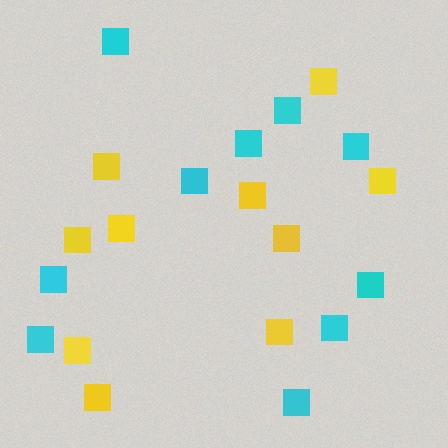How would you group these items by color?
There are 2 groups: one group of cyan squares (10) and one group of yellow squares (10).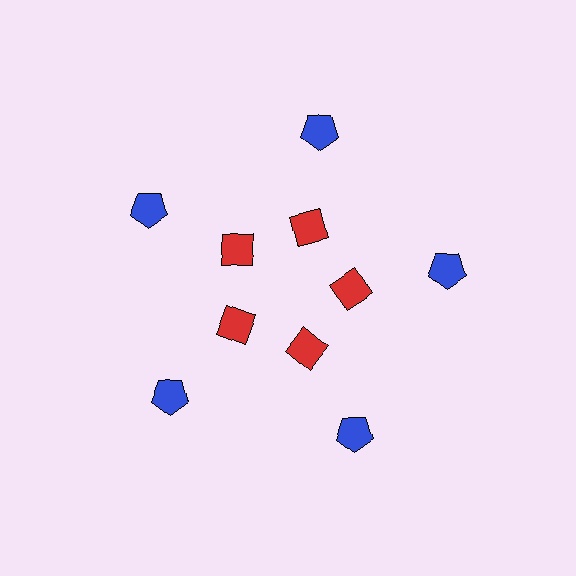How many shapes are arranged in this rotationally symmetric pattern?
There are 10 shapes, arranged in 5 groups of 2.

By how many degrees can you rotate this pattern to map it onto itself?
The pattern maps onto itself every 72 degrees of rotation.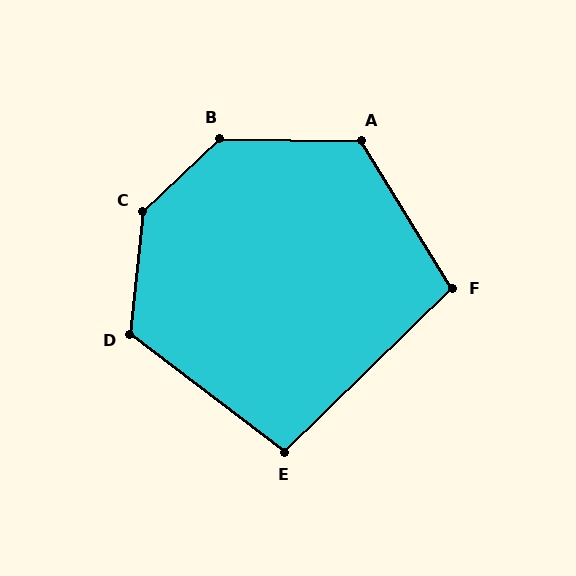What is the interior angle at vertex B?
Approximately 136 degrees (obtuse).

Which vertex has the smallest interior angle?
E, at approximately 98 degrees.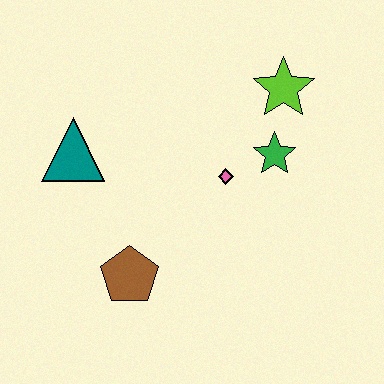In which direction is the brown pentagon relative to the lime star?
The brown pentagon is below the lime star.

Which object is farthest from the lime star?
The brown pentagon is farthest from the lime star.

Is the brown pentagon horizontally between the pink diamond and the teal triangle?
Yes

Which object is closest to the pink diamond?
The green star is closest to the pink diamond.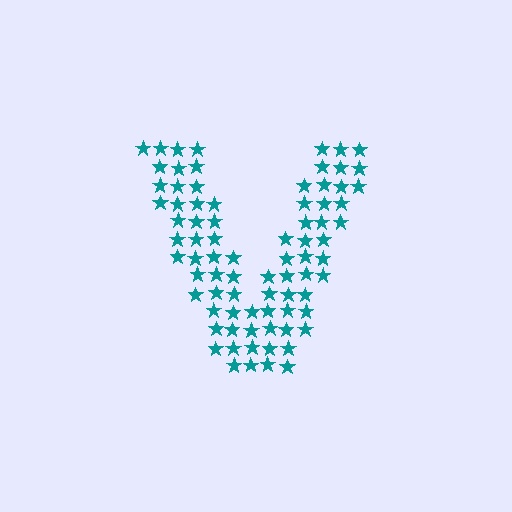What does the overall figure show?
The overall figure shows the letter V.